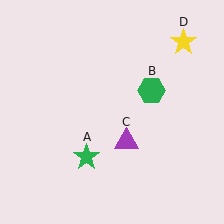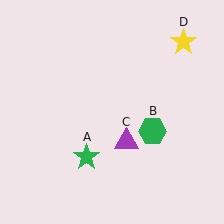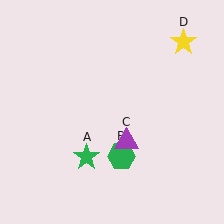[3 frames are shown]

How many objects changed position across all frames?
1 object changed position: green hexagon (object B).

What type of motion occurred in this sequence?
The green hexagon (object B) rotated clockwise around the center of the scene.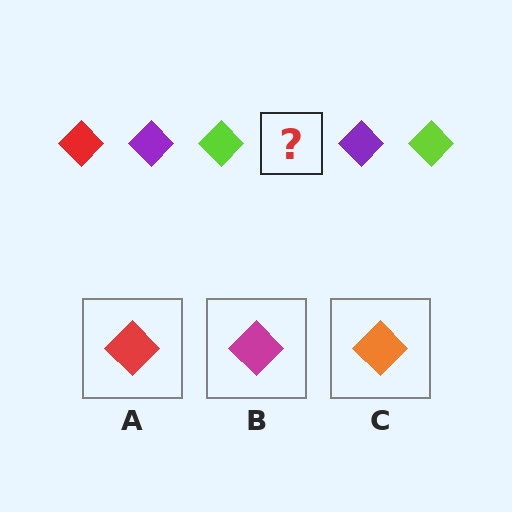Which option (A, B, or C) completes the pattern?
A.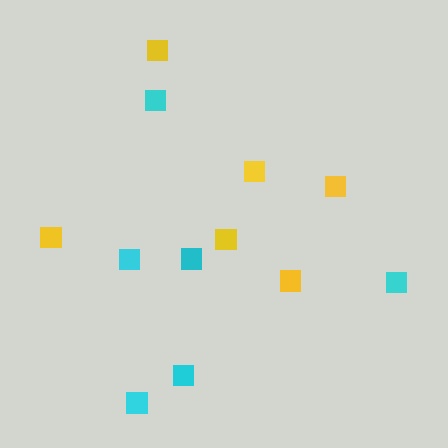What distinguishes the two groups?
There are 2 groups: one group of yellow squares (6) and one group of cyan squares (6).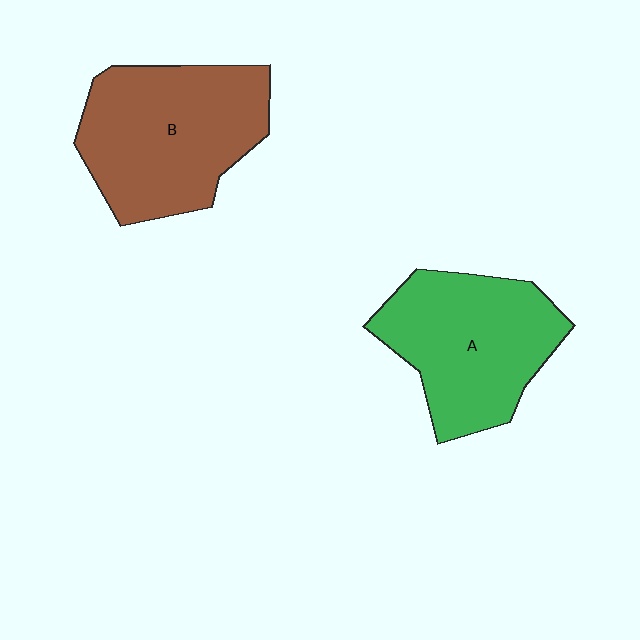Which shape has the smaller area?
Shape A (green).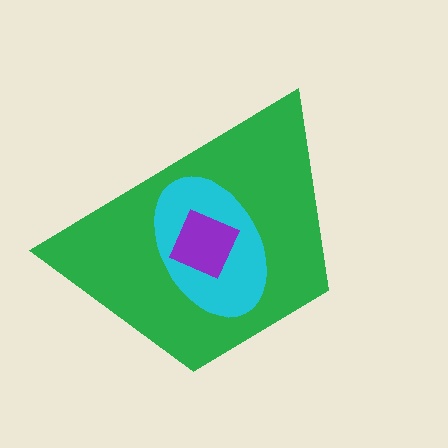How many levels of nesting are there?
3.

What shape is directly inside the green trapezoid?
The cyan ellipse.